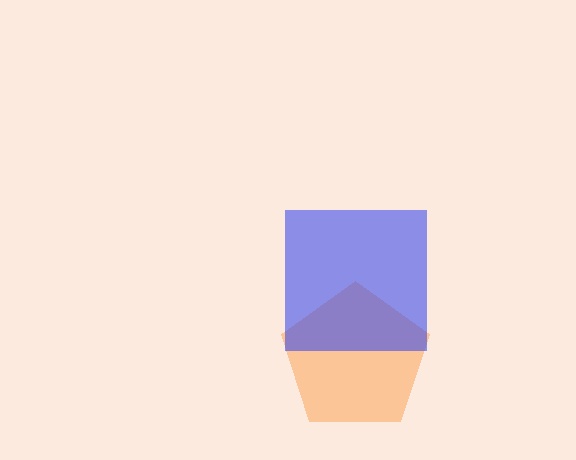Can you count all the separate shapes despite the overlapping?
Yes, there are 2 separate shapes.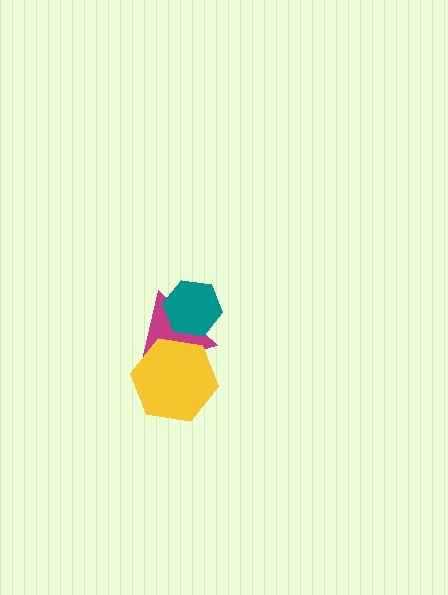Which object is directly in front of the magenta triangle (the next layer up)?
The yellow hexagon is directly in front of the magenta triangle.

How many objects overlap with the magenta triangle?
2 objects overlap with the magenta triangle.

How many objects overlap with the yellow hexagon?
1 object overlaps with the yellow hexagon.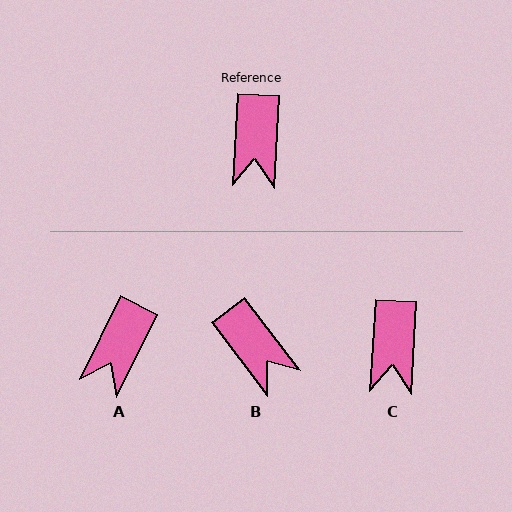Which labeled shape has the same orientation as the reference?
C.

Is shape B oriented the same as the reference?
No, it is off by about 41 degrees.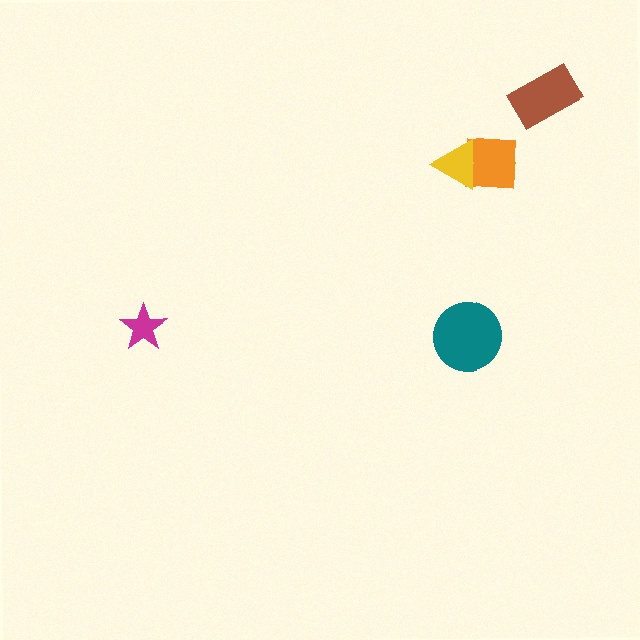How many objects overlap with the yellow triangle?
1 object overlaps with the yellow triangle.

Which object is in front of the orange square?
The yellow triangle is in front of the orange square.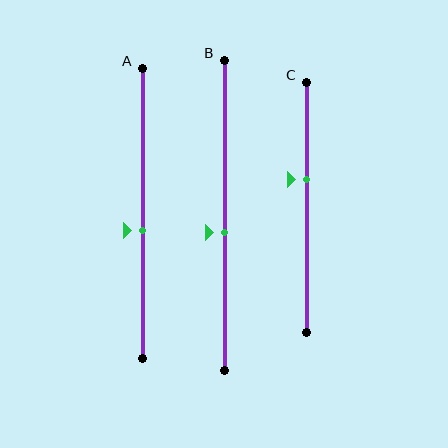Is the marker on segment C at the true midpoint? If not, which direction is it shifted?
No, the marker on segment C is shifted upward by about 11% of the segment length.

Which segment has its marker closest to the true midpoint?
Segment B has its marker closest to the true midpoint.